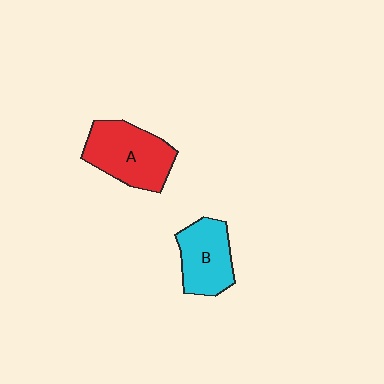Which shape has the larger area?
Shape A (red).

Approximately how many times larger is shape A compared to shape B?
Approximately 1.3 times.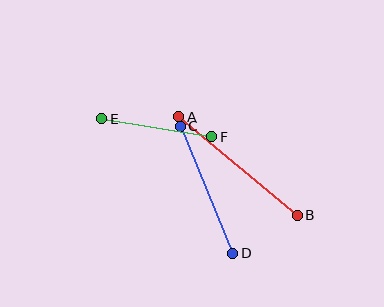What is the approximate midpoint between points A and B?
The midpoint is at approximately (238, 166) pixels.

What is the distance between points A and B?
The distance is approximately 154 pixels.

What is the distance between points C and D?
The distance is approximately 138 pixels.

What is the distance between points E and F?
The distance is approximately 111 pixels.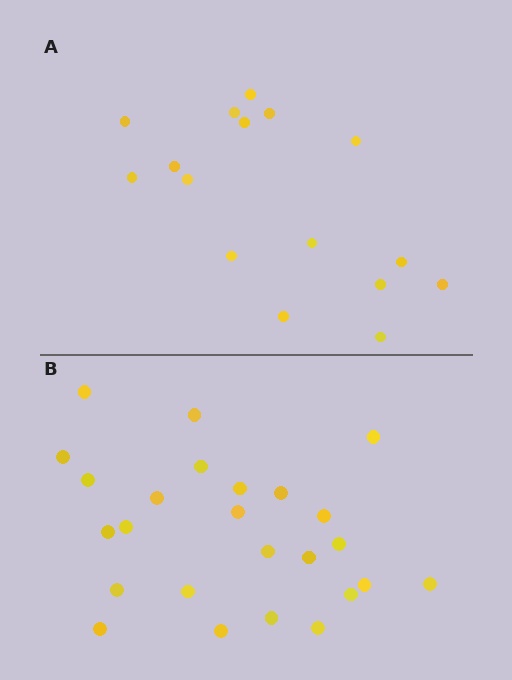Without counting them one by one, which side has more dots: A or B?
Region B (the bottom region) has more dots.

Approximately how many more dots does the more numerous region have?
Region B has roughly 8 or so more dots than region A.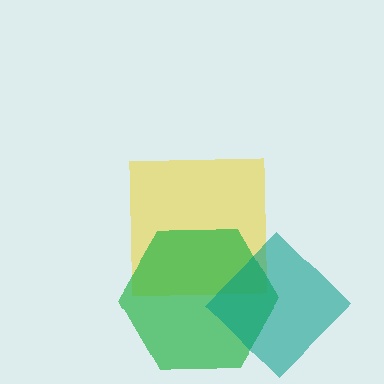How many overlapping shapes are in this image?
There are 3 overlapping shapes in the image.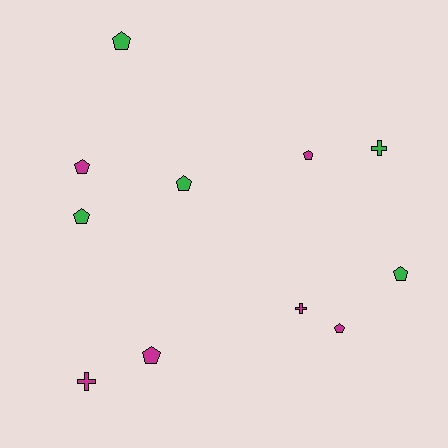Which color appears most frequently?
Magenta, with 6 objects.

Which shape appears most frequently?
Pentagon, with 8 objects.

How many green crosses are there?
There is 1 green cross.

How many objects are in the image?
There are 11 objects.